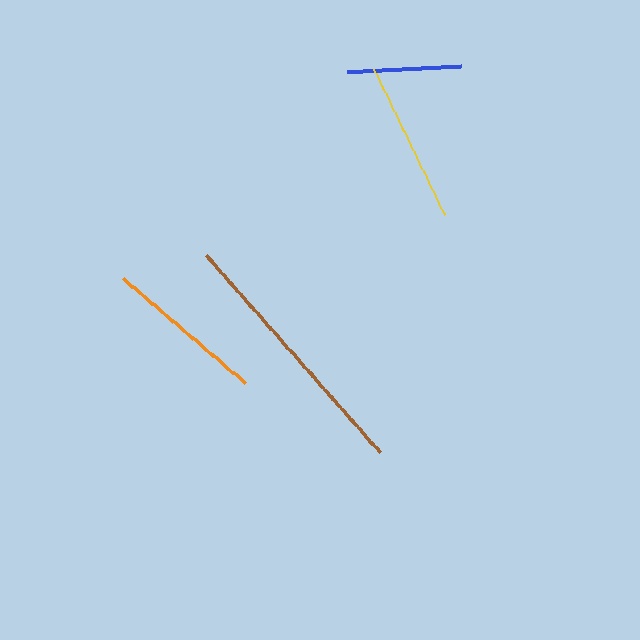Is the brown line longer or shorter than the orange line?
The brown line is longer than the orange line.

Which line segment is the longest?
The brown line is the longest at approximately 263 pixels.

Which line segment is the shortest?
The blue line is the shortest at approximately 114 pixels.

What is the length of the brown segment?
The brown segment is approximately 263 pixels long.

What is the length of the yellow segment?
The yellow segment is approximately 161 pixels long.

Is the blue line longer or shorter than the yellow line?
The yellow line is longer than the blue line.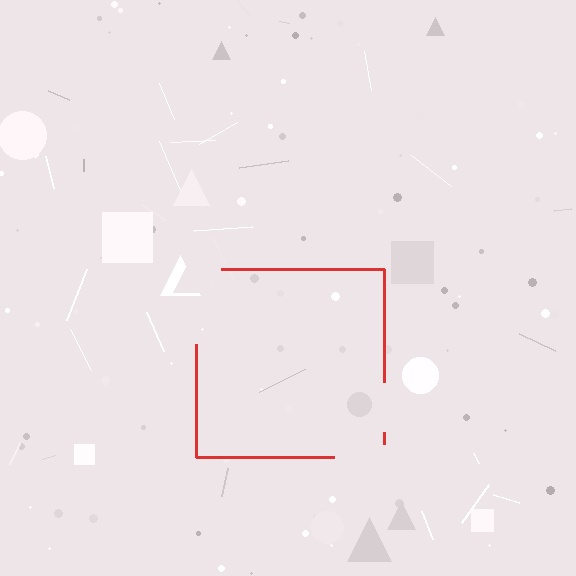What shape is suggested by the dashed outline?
The dashed outline suggests a square.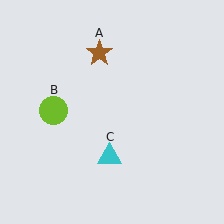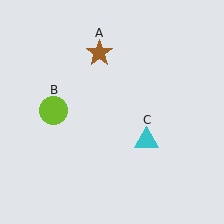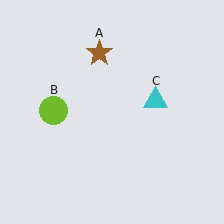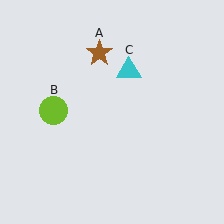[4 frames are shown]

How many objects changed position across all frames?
1 object changed position: cyan triangle (object C).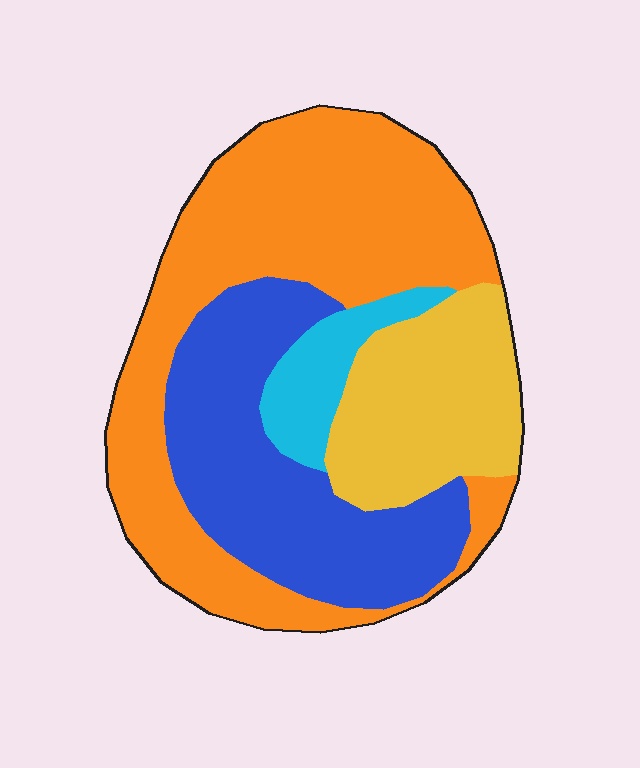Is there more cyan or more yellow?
Yellow.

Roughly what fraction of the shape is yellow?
Yellow takes up about one fifth (1/5) of the shape.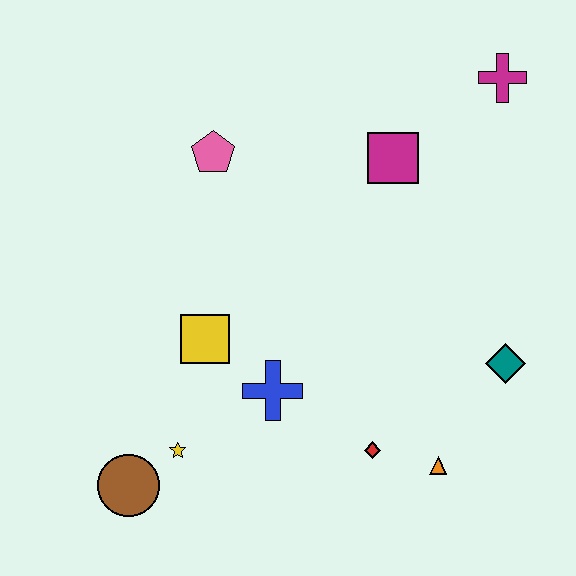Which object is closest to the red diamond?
The orange triangle is closest to the red diamond.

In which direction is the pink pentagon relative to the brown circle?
The pink pentagon is above the brown circle.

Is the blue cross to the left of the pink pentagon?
No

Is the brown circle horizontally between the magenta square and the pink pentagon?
No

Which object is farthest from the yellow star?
The magenta cross is farthest from the yellow star.